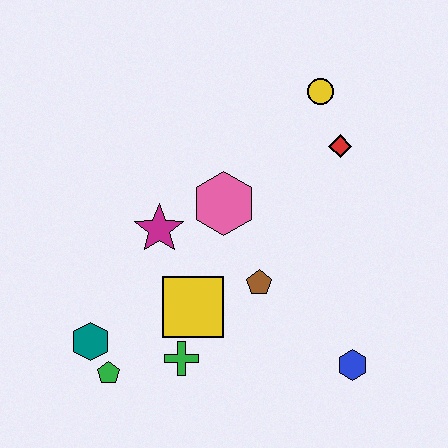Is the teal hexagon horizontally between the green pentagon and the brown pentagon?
No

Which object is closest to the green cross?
The yellow square is closest to the green cross.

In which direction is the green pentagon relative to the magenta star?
The green pentagon is below the magenta star.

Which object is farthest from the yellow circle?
The green pentagon is farthest from the yellow circle.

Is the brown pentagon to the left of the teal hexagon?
No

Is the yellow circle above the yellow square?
Yes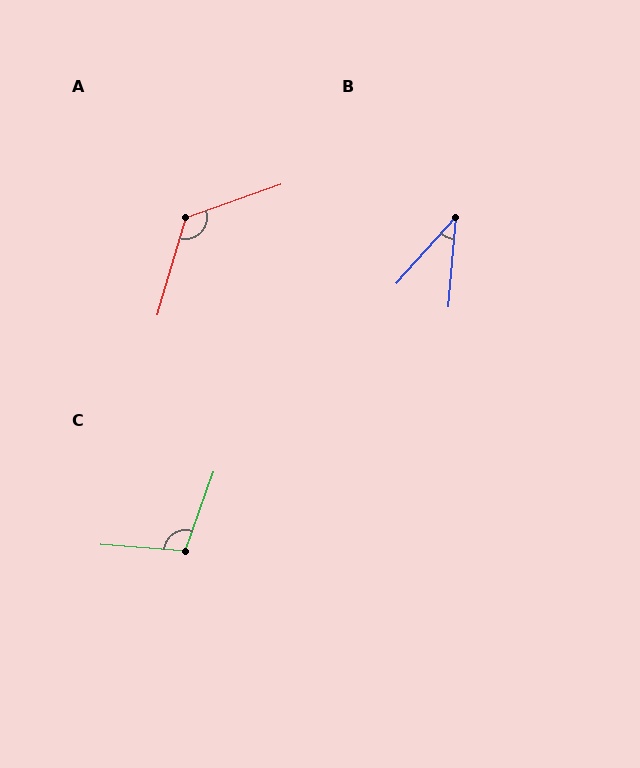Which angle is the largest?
A, at approximately 125 degrees.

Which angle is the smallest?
B, at approximately 37 degrees.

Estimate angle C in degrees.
Approximately 105 degrees.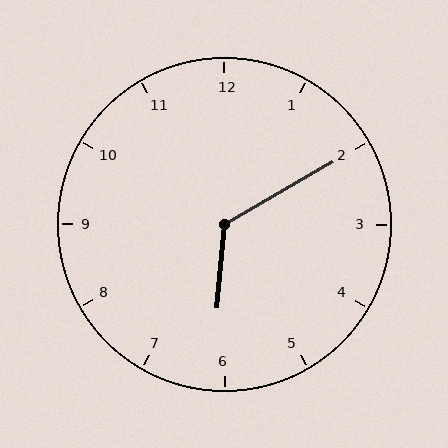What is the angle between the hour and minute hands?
Approximately 125 degrees.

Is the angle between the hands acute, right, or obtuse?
It is obtuse.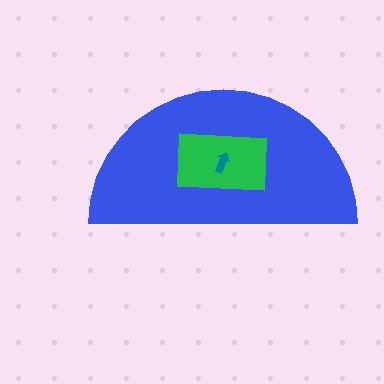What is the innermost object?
The teal arrow.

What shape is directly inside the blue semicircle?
The green rectangle.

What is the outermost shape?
The blue semicircle.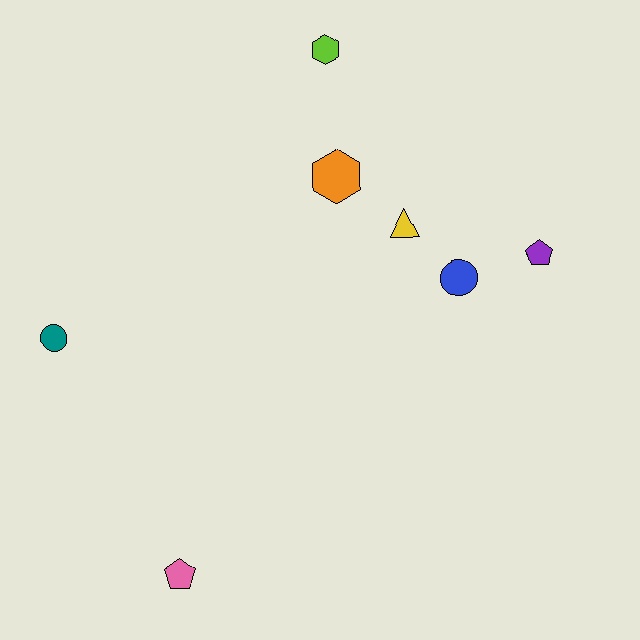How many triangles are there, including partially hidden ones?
There is 1 triangle.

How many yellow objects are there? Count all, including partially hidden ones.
There is 1 yellow object.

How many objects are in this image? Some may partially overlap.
There are 7 objects.